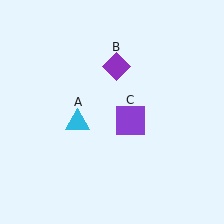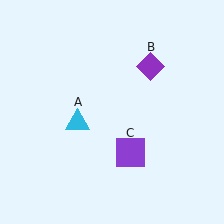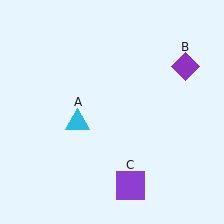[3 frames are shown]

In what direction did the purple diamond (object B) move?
The purple diamond (object B) moved right.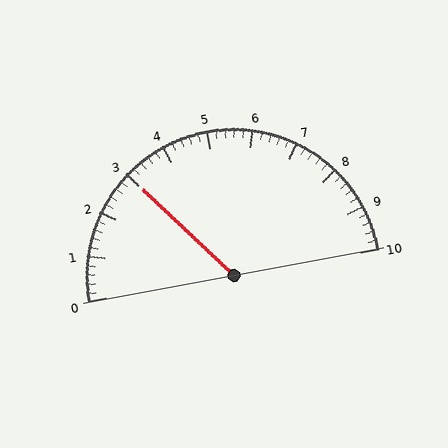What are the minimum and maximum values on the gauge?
The gauge ranges from 0 to 10.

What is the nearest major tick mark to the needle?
The nearest major tick mark is 3.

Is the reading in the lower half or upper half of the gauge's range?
The reading is in the lower half of the range (0 to 10).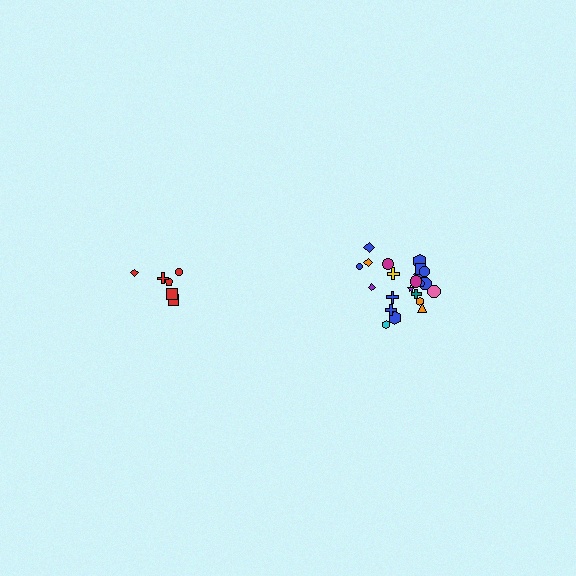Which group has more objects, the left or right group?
The right group.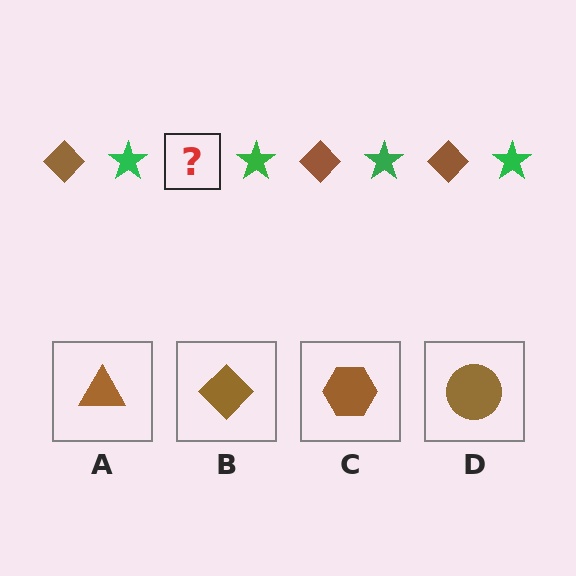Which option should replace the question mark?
Option B.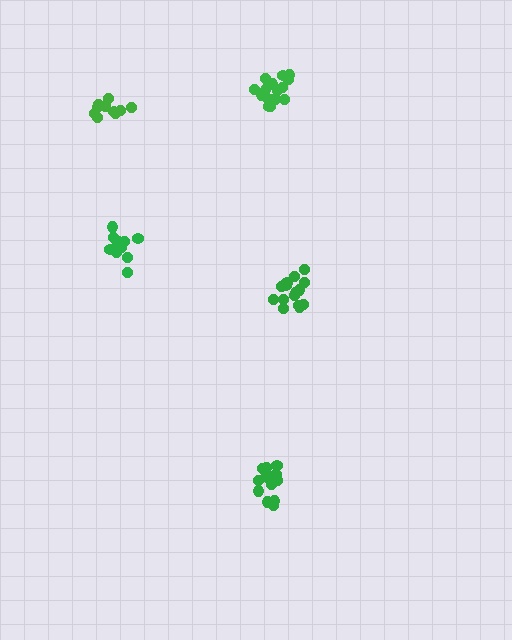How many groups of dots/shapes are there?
There are 5 groups.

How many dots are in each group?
Group 1: 11 dots, Group 2: 16 dots, Group 3: 14 dots, Group 4: 15 dots, Group 5: 10 dots (66 total).